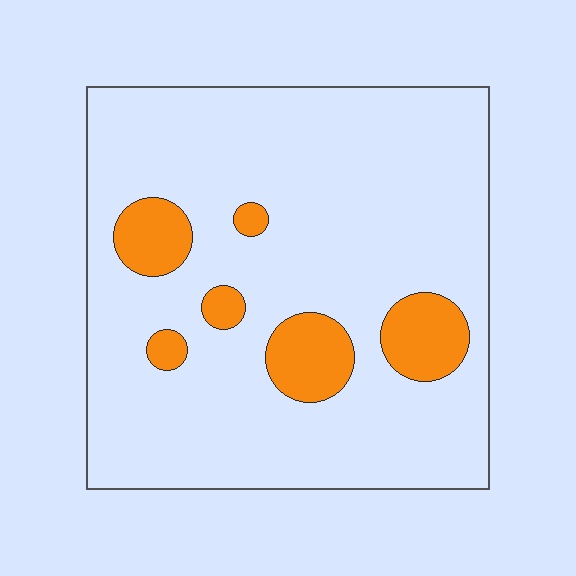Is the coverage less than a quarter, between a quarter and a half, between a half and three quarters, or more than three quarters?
Less than a quarter.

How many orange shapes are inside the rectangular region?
6.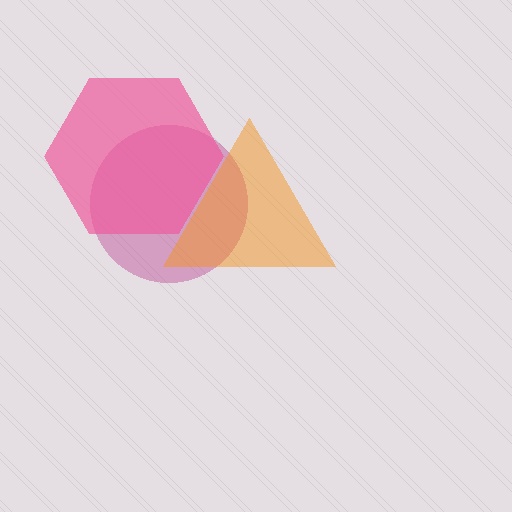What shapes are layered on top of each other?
The layered shapes are: a magenta circle, a pink hexagon, an orange triangle.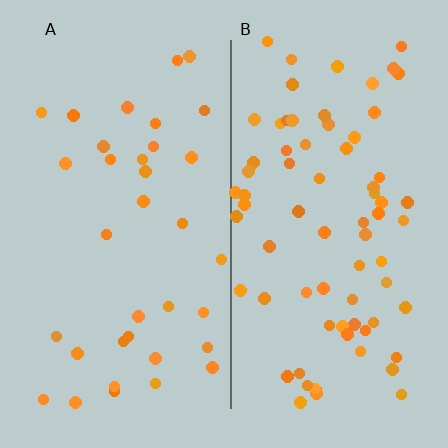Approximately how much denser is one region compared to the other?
Approximately 2.1× — region B over region A.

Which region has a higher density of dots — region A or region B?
B (the right).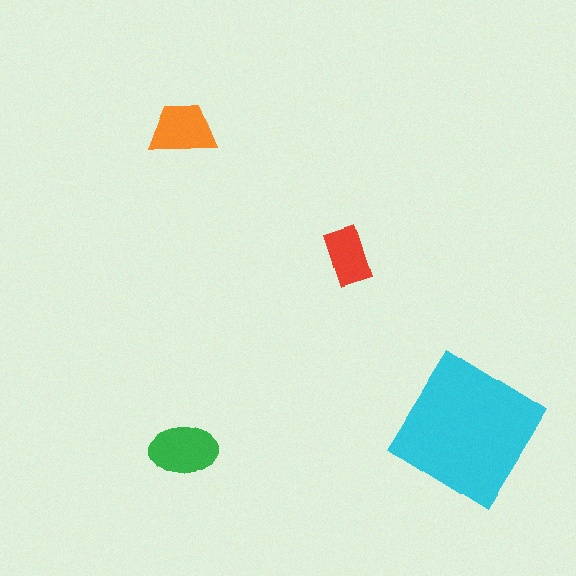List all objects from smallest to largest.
The red rectangle, the orange trapezoid, the green ellipse, the cyan diamond.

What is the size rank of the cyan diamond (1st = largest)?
1st.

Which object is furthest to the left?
The green ellipse is leftmost.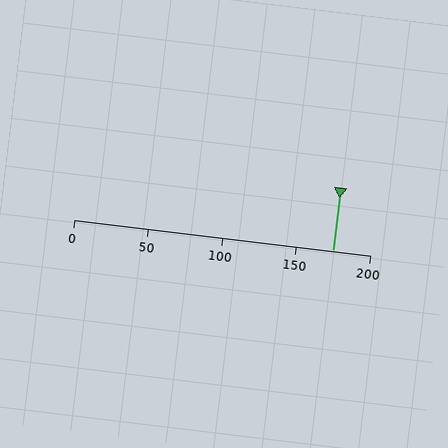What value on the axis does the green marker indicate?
The marker indicates approximately 175.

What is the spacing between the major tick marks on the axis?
The major ticks are spaced 50 apart.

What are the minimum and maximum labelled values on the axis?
The axis runs from 0 to 200.